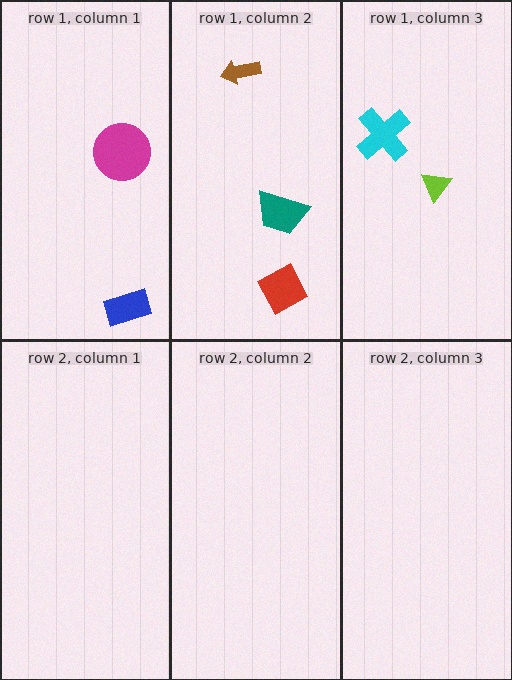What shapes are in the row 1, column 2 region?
The red square, the brown arrow, the teal trapezoid.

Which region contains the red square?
The row 1, column 2 region.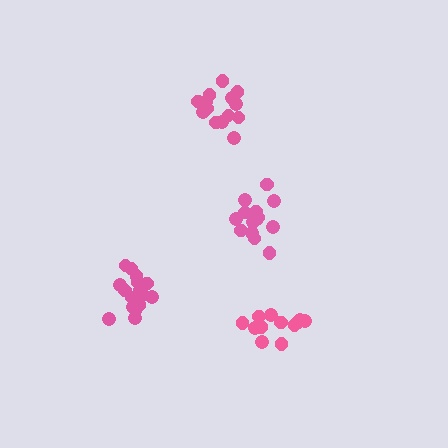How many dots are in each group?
Group 1: 17 dots, Group 2: 14 dots, Group 3: 12 dots, Group 4: 14 dots (57 total).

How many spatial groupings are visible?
There are 4 spatial groupings.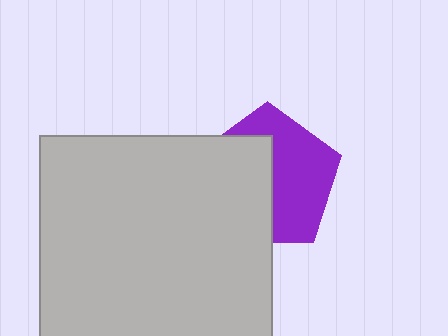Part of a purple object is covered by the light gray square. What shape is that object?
It is a pentagon.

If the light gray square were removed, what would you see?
You would see the complete purple pentagon.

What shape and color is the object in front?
The object in front is a light gray square.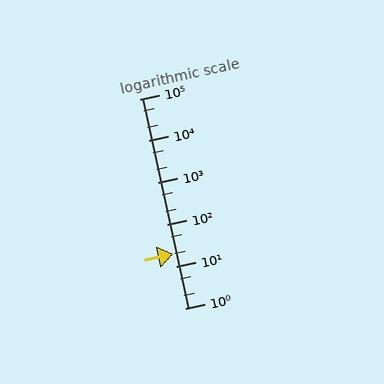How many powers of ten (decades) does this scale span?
The scale spans 5 decades, from 1 to 100000.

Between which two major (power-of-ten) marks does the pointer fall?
The pointer is between 10 and 100.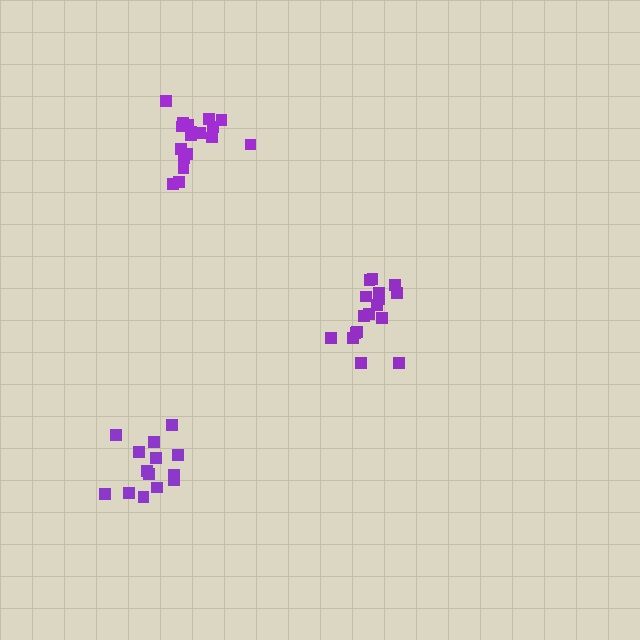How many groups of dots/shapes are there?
There are 3 groups.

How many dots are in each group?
Group 1: 14 dots, Group 2: 18 dots, Group 3: 17 dots (49 total).